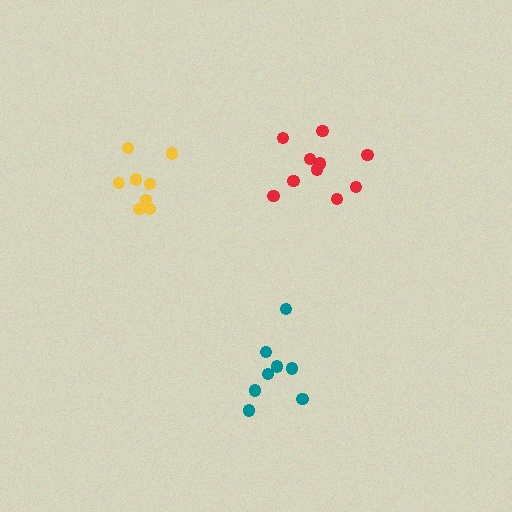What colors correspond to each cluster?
The clusters are colored: teal, yellow, red.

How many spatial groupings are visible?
There are 3 spatial groupings.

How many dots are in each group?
Group 1: 8 dots, Group 2: 8 dots, Group 3: 10 dots (26 total).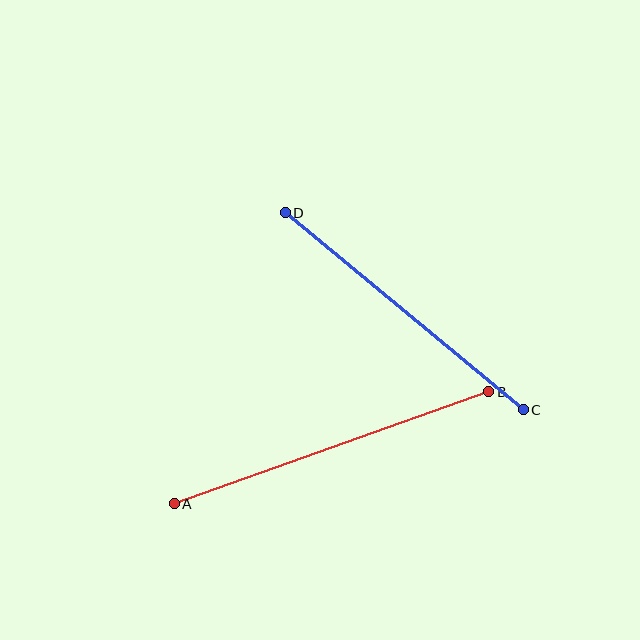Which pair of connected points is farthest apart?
Points A and B are farthest apart.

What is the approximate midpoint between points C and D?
The midpoint is at approximately (404, 311) pixels.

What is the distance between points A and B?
The distance is approximately 334 pixels.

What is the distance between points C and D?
The distance is approximately 309 pixels.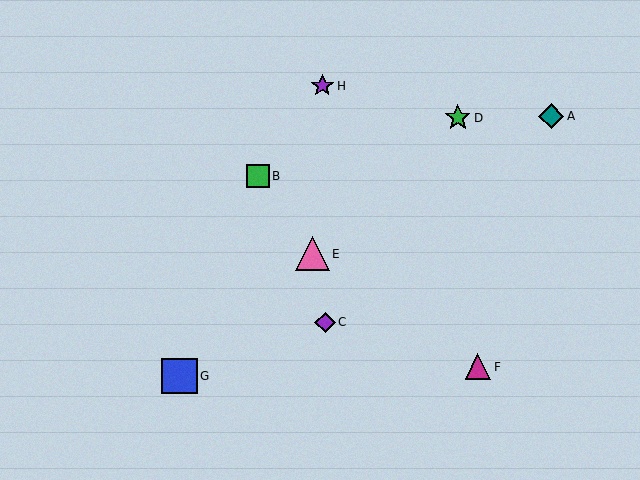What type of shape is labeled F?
Shape F is a magenta triangle.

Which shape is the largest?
The blue square (labeled G) is the largest.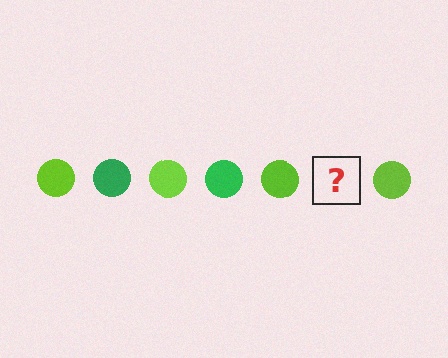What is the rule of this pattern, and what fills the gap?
The rule is that the pattern cycles through lime, green circles. The gap should be filled with a green circle.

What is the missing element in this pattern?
The missing element is a green circle.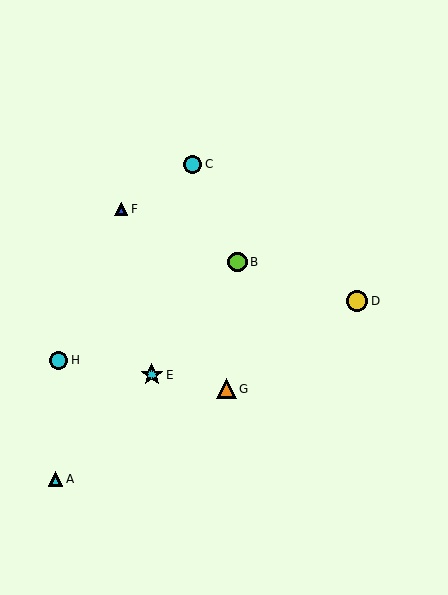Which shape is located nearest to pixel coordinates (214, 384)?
The orange triangle (labeled G) at (226, 389) is nearest to that location.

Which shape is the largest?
The cyan star (labeled E) is the largest.